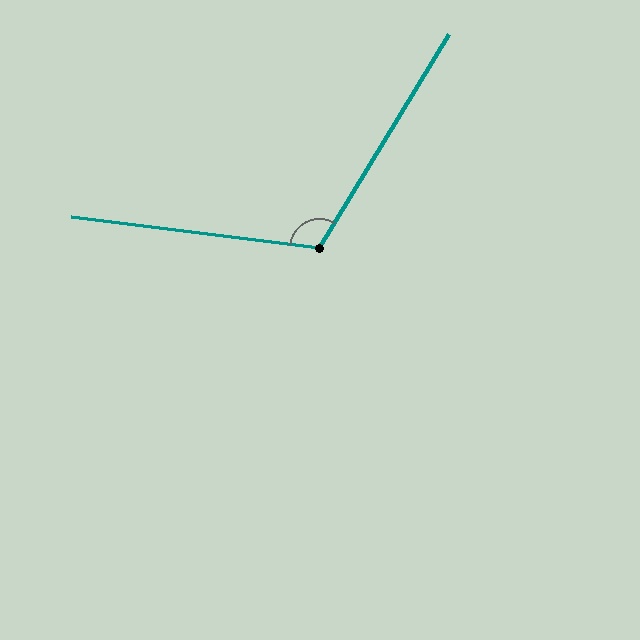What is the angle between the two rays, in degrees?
Approximately 114 degrees.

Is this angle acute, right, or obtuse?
It is obtuse.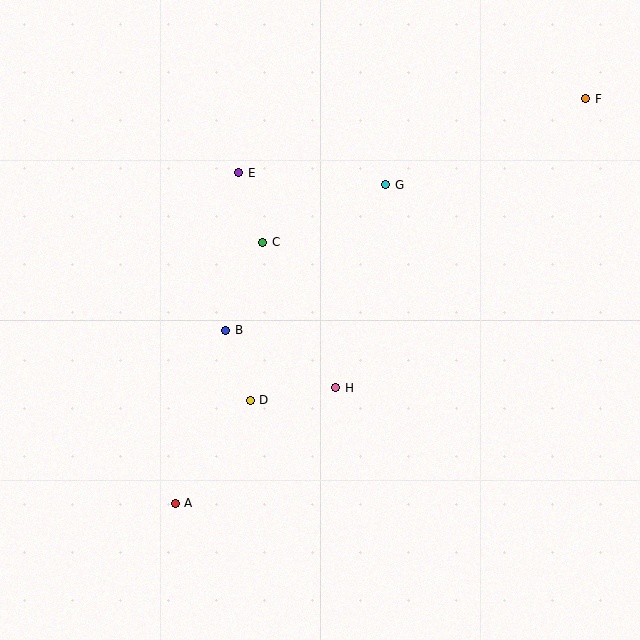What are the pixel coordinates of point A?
Point A is at (175, 503).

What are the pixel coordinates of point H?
Point H is at (336, 388).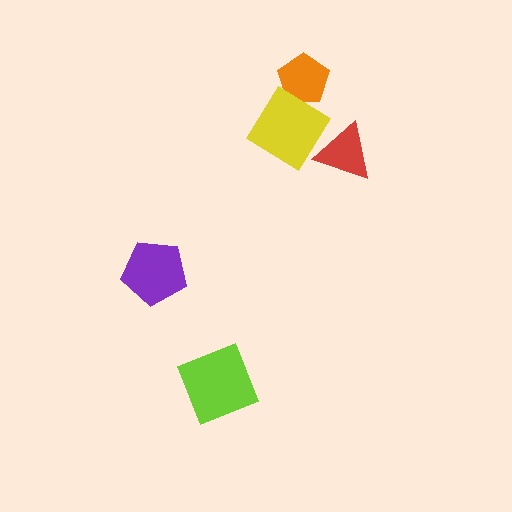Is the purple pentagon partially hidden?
No, no other shape covers it.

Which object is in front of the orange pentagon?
The yellow diamond is in front of the orange pentagon.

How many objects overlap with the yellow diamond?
2 objects overlap with the yellow diamond.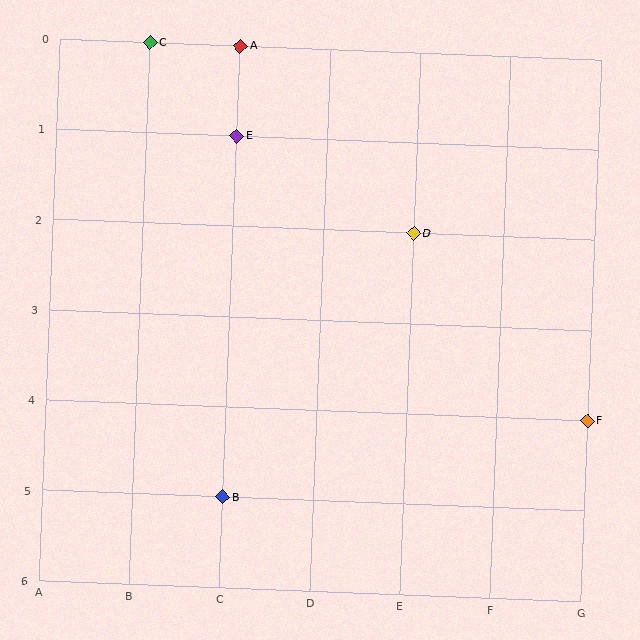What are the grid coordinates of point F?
Point F is at grid coordinates (G, 4).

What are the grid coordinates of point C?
Point C is at grid coordinates (B, 0).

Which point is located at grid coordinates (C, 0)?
Point A is at (C, 0).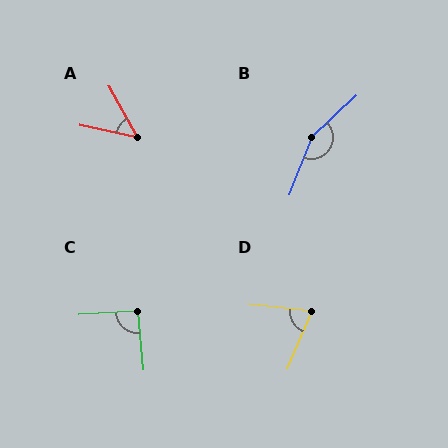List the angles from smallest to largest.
A (49°), D (73°), C (92°), B (155°).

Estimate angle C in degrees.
Approximately 92 degrees.